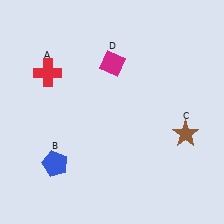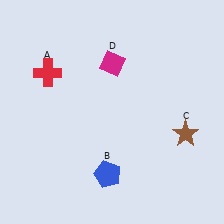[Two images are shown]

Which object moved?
The blue pentagon (B) moved right.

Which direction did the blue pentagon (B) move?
The blue pentagon (B) moved right.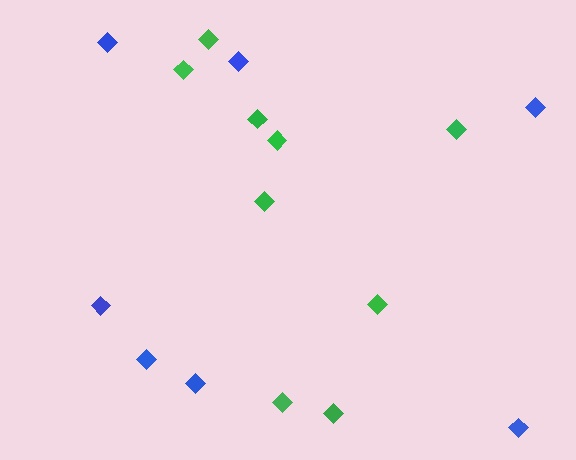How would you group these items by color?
There are 2 groups: one group of blue diamonds (7) and one group of green diamonds (9).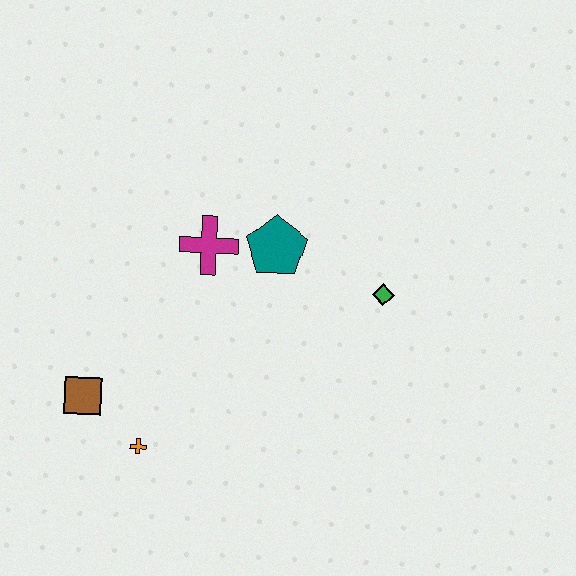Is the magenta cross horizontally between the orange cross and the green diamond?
Yes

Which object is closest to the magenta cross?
The teal pentagon is closest to the magenta cross.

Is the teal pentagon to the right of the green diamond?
No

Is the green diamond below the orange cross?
No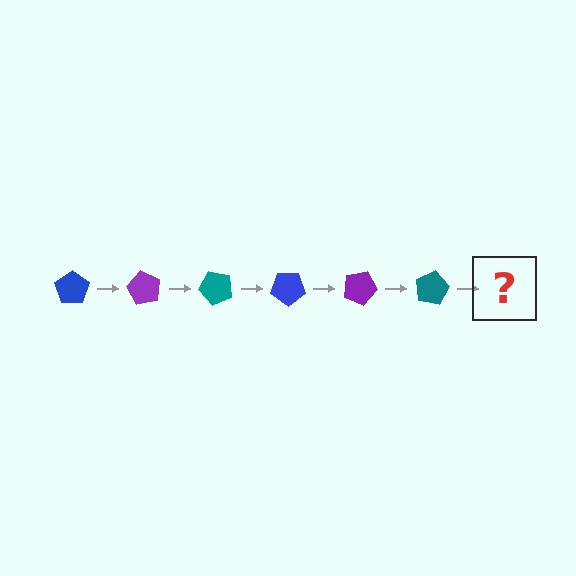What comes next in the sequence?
The next element should be a blue pentagon, rotated 360 degrees from the start.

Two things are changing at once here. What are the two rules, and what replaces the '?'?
The two rules are that it rotates 60 degrees each step and the color cycles through blue, purple, and teal. The '?' should be a blue pentagon, rotated 360 degrees from the start.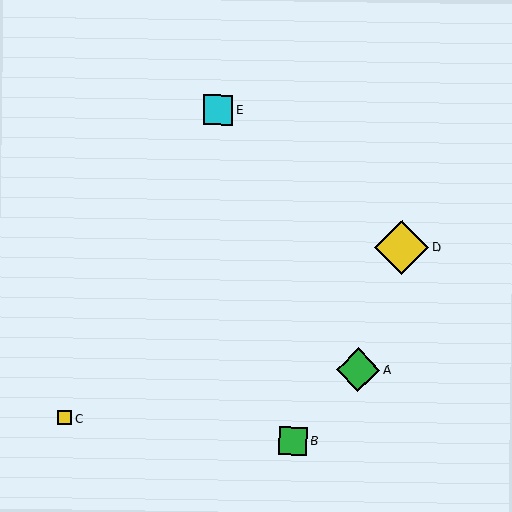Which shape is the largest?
The yellow diamond (labeled D) is the largest.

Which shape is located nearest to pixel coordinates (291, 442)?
The green square (labeled B) at (293, 441) is nearest to that location.